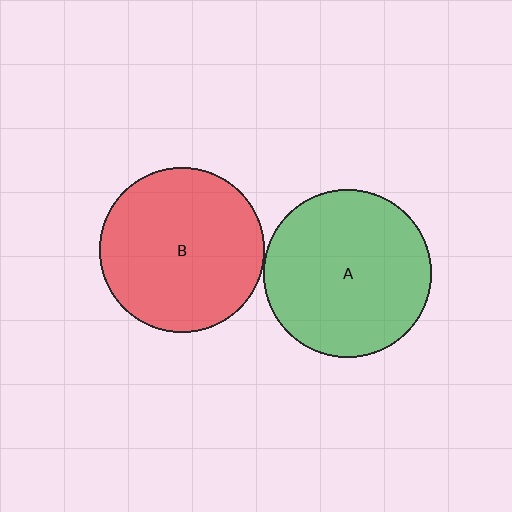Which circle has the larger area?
Circle A (green).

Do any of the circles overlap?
No, none of the circles overlap.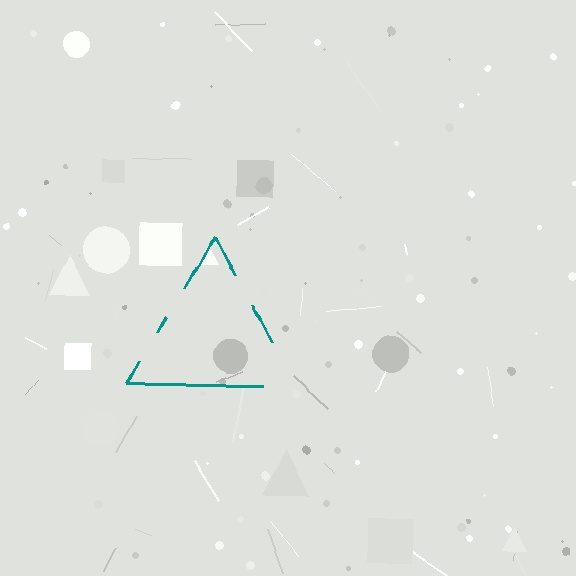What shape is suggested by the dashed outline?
The dashed outline suggests a triangle.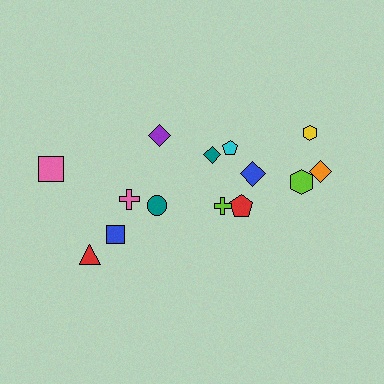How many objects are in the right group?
There are 8 objects.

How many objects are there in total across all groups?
There are 14 objects.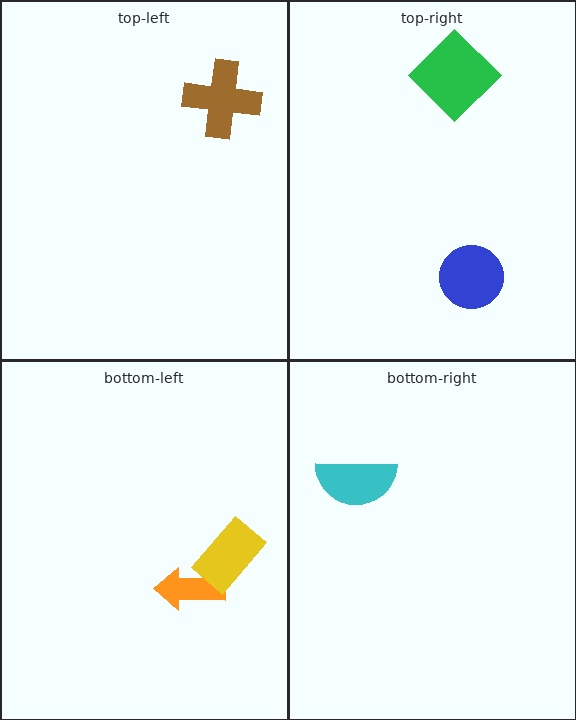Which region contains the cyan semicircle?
The bottom-right region.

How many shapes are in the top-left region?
1.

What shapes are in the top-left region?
The brown cross.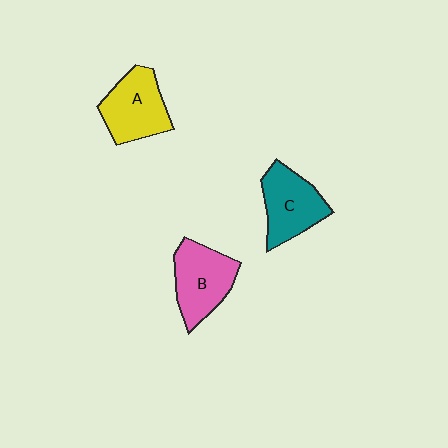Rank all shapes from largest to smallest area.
From largest to smallest: B (pink), A (yellow), C (teal).